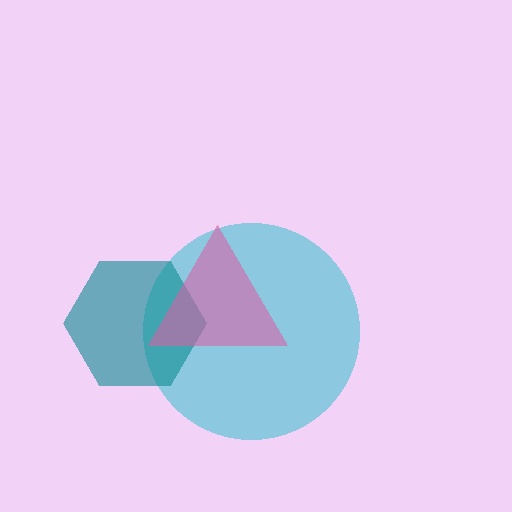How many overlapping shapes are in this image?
There are 3 overlapping shapes in the image.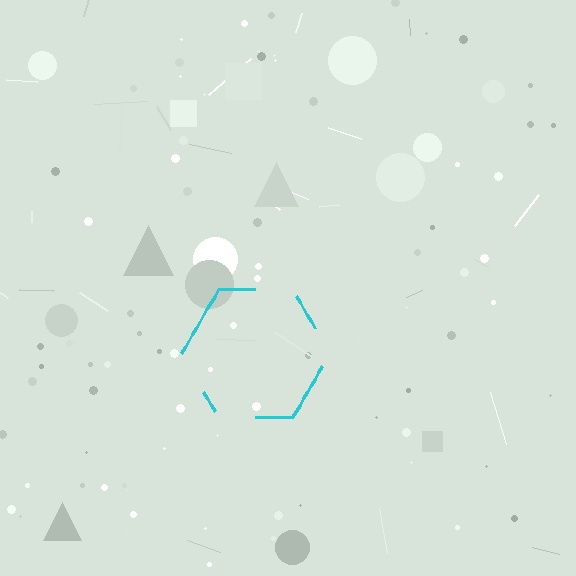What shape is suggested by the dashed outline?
The dashed outline suggests a hexagon.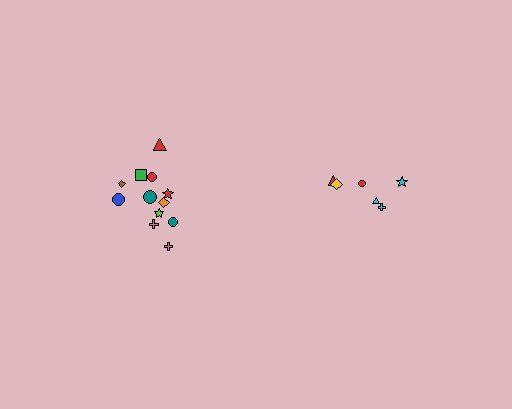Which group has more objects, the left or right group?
The left group.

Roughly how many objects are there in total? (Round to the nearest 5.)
Roughly 20 objects in total.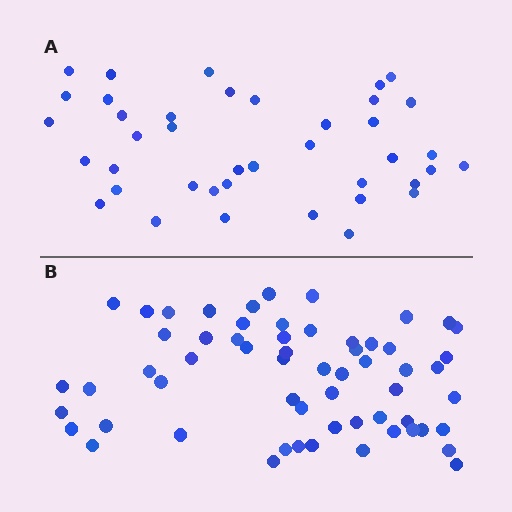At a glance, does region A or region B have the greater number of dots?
Region B (the bottom region) has more dots.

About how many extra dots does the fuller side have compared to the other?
Region B has approximately 20 more dots than region A.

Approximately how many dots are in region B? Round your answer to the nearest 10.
About 60 dots.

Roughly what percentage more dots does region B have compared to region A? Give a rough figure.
About 50% more.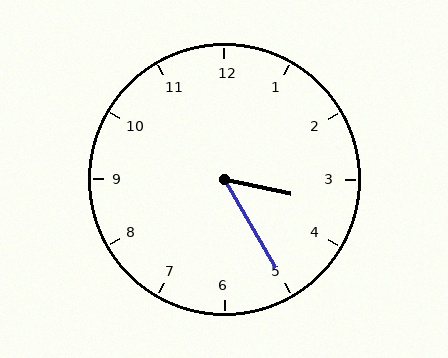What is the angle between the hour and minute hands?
Approximately 48 degrees.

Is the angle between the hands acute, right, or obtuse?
It is acute.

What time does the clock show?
3:25.